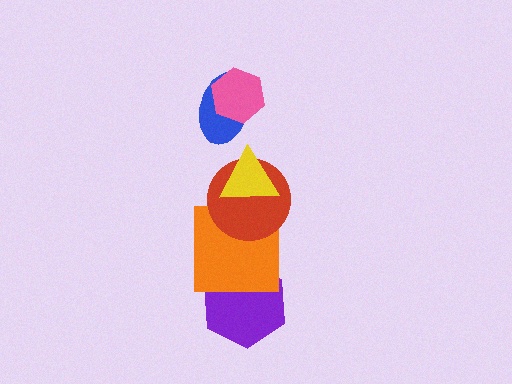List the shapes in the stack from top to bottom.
From top to bottom: the pink hexagon, the blue ellipse, the yellow triangle, the red circle, the orange square, the purple hexagon.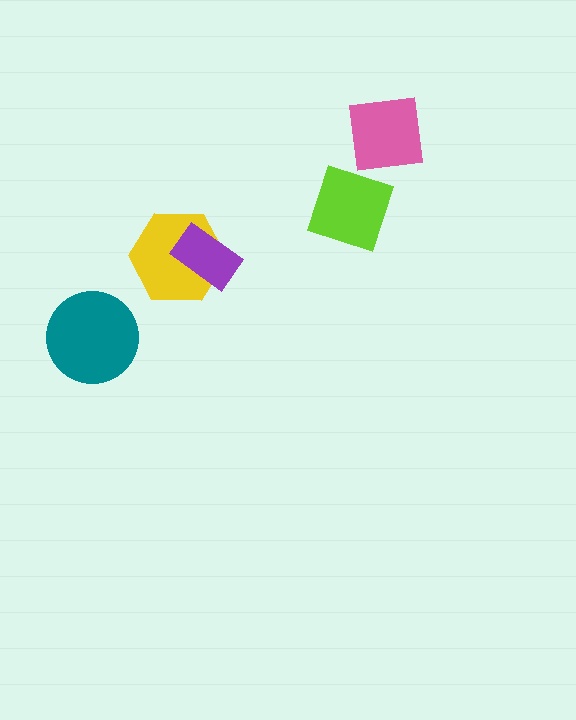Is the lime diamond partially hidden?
No, no other shape covers it.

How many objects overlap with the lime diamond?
0 objects overlap with the lime diamond.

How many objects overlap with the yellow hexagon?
1 object overlaps with the yellow hexagon.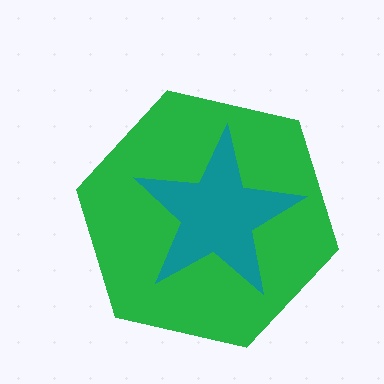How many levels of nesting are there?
2.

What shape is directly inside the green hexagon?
The teal star.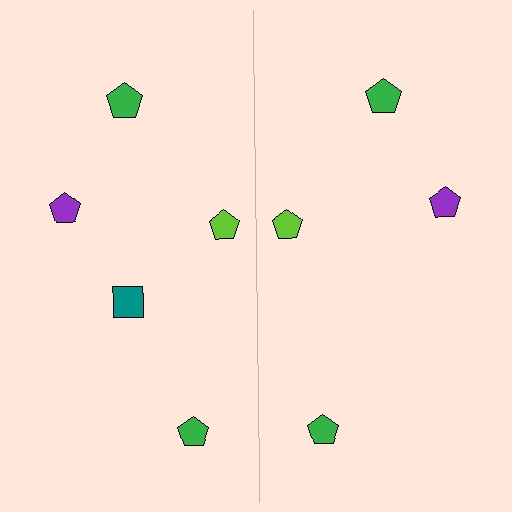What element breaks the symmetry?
A teal square is missing from the right side.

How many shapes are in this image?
There are 9 shapes in this image.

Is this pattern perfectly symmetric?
No, the pattern is not perfectly symmetric. A teal square is missing from the right side.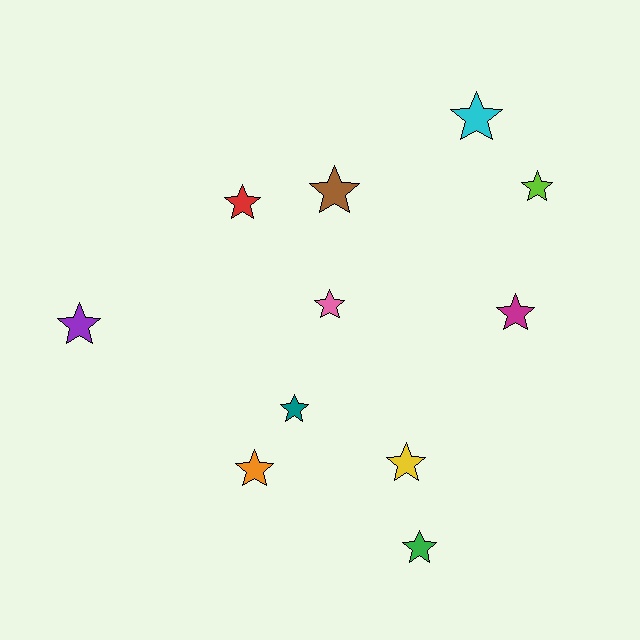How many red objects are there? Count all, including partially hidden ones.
There is 1 red object.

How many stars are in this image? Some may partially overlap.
There are 11 stars.